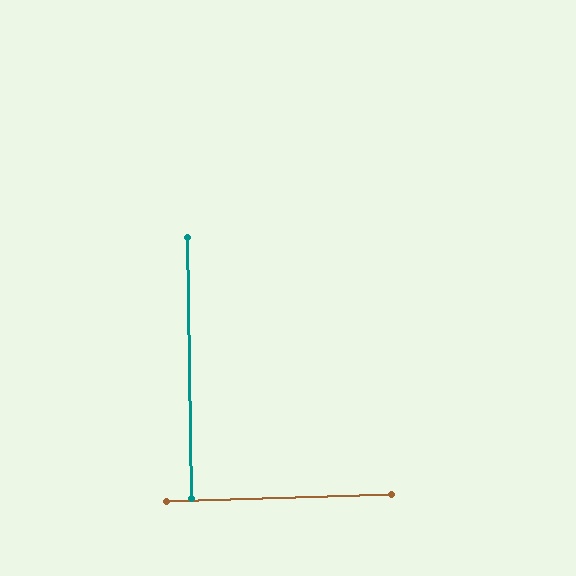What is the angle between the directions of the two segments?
Approximately 89 degrees.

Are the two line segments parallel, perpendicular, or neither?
Perpendicular — they meet at approximately 89°.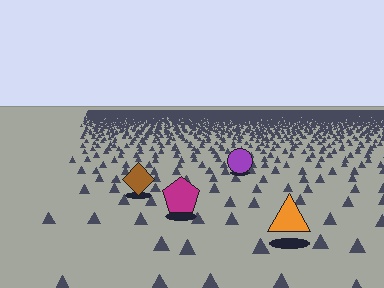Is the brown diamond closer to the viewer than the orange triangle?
No. The orange triangle is closer — you can tell from the texture gradient: the ground texture is coarser near it.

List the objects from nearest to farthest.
From nearest to farthest: the orange triangle, the magenta pentagon, the brown diamond, the purple circle.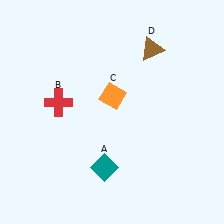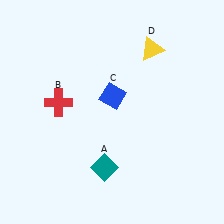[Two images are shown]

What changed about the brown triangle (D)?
In Image 1, D is brown. In Image 2, it changed to yellow.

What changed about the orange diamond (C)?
In Image 1, C is orange. In Image 2, it changed to blue.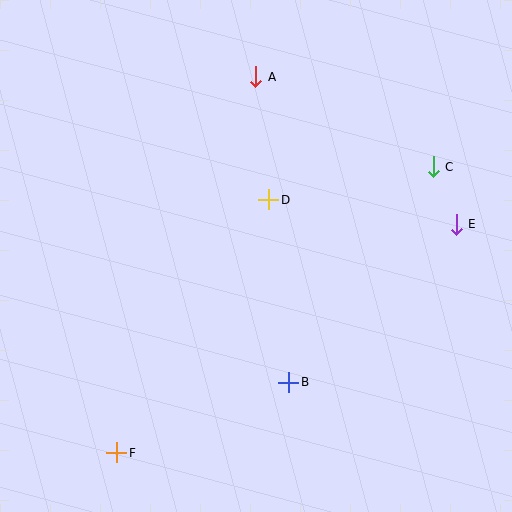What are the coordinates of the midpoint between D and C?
The midpoint between D and C is at (351, 183).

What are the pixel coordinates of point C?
Point C is at (433, 167).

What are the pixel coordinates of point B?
Point B is at (289, 382).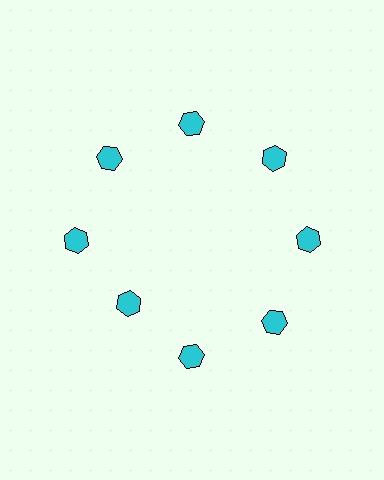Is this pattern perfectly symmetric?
No. The 8 cyan hexagons are arranged in a ring, but one element near the 8 o'clock position is pulled inward toward the center, breaking the 8-fold rotational symmetry.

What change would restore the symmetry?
The symmetry would be restored by moving it outward, back onto the ring so that all 8 hexagons sit at equal angles and equal distance from the center.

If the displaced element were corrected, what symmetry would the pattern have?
It would have 8-fold rotational symmetry — the pattern would map onto itself every 45 degrees.